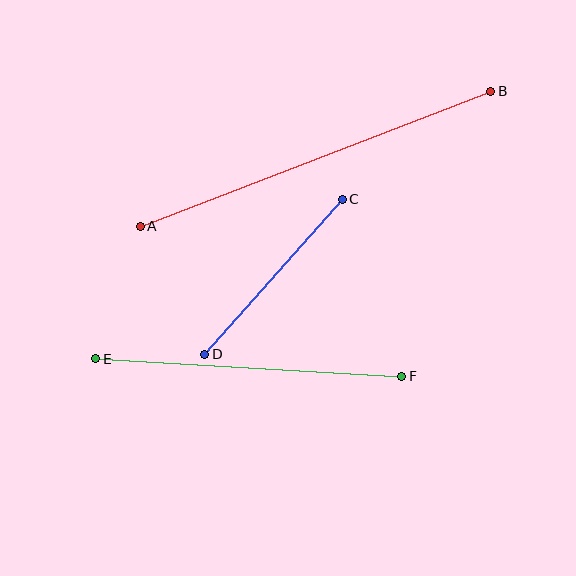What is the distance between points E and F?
The distance is approximately 306 pixels.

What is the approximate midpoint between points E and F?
The midpoint is at approximately (249, 367) pixels.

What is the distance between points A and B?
The distance is approximately 376 pixels.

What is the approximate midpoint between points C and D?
The midpoint is at approximately (274, 277) pixels.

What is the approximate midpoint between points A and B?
The midpoint is at approximately (315, 159) pixels.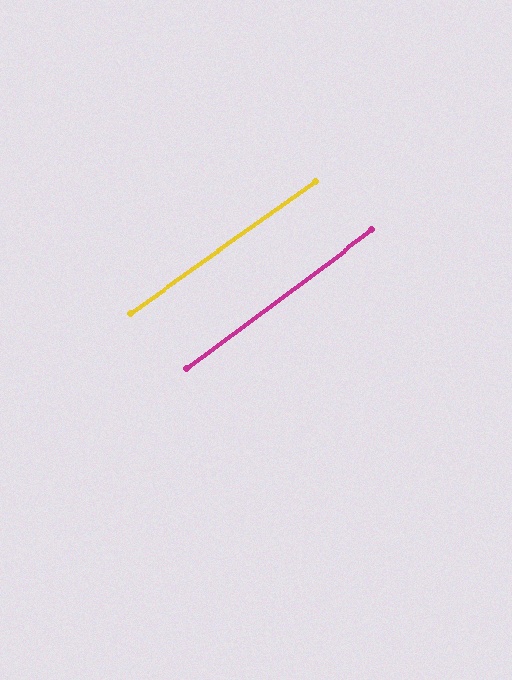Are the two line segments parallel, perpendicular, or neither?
Parallel — their directions differ by only 1.1°.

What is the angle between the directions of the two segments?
Approximately 1 degree.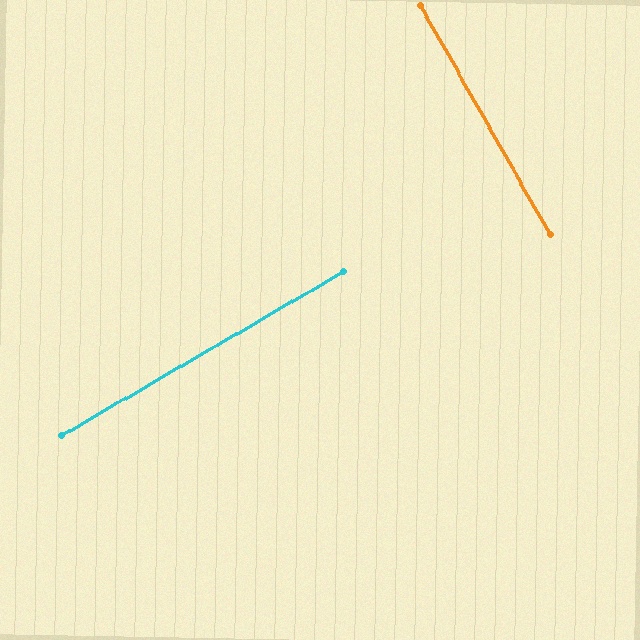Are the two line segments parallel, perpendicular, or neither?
Perpendicular — they meet at approximately 90°.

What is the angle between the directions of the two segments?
Approximately 90 degrees.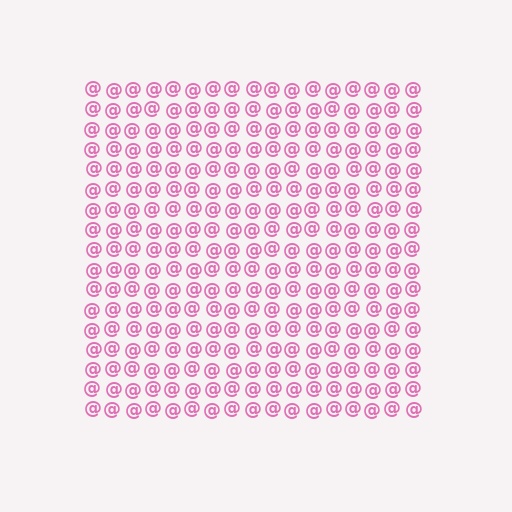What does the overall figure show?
The overall figure shows a square.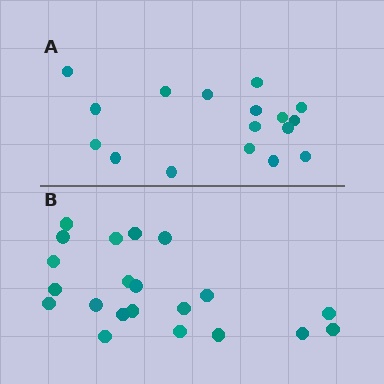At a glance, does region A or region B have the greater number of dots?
Region B (the bottom region) has more dots.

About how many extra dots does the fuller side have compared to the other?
Region B has about 4 more dots than region A.